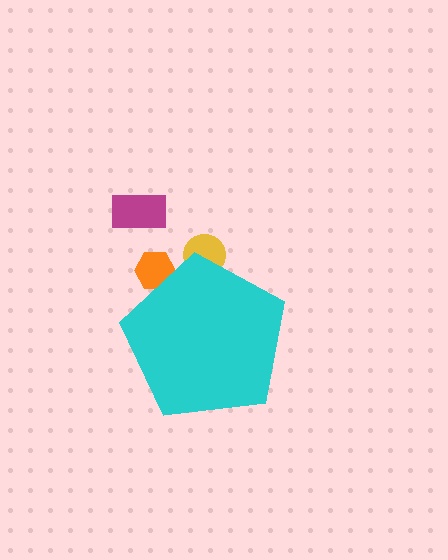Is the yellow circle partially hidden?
Yes, the yellow circle is partially hidden behind the cyan pentagon.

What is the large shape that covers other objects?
A cyan pentagon.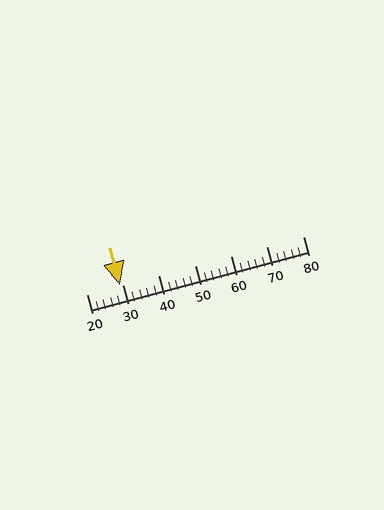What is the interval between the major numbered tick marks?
The major tick marks are spaced 10 units apart.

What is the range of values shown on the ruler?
The ruler shows values from 20 to 80.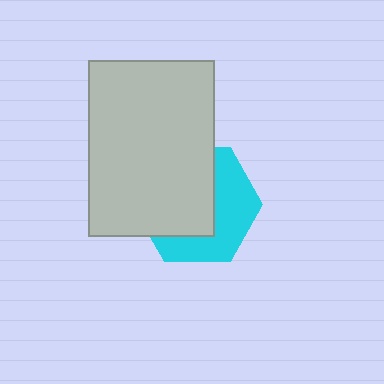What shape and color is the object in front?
The object in front is a light gray rectangle.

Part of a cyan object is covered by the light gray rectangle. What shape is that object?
It is a hexagon.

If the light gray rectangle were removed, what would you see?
You would see the complete cyan hexagon.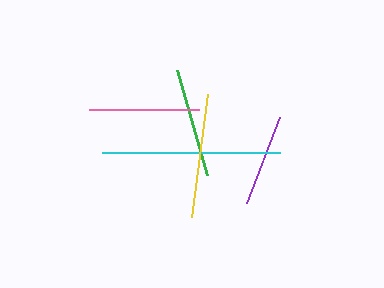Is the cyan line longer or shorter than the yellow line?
The cyan line is longer than the yellow line.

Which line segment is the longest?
The cyan line is the longest at approximately 177 pixels.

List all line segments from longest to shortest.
From longest to shortest: cyan, yellow, pink, green, purple.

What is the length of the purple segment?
The purple segment is approximately 92 pixels long.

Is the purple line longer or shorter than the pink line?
The pink line is longer than the purple line.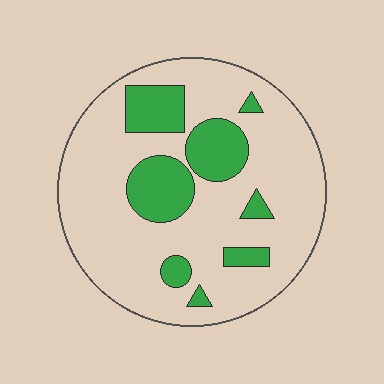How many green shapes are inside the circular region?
8.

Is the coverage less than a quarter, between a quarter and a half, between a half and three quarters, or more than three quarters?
Less than a quarter.